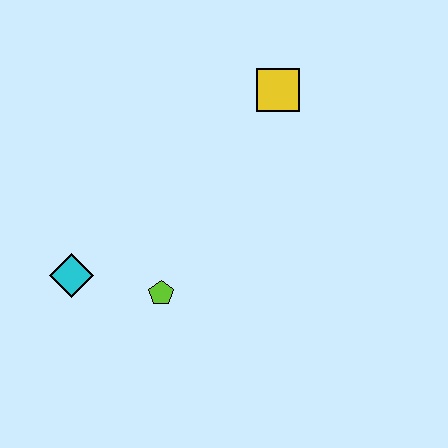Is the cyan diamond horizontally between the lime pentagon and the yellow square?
No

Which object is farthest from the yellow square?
The cyan diamond is farthest from the yellow square.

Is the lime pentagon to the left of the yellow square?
Yes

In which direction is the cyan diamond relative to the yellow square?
The cyan diamond is to the left of the yellow square.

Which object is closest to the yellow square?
The lime pentagon is closest to the yellow square.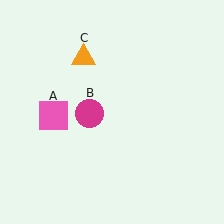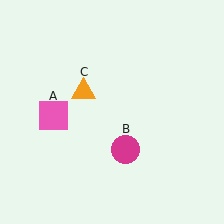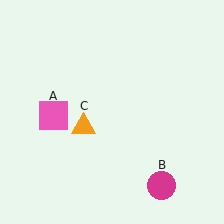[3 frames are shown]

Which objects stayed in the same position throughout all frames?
Pink square (object A) remained stationary.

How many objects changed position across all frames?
2 objects changed position: magenta circle (object B), orange triangle (object C).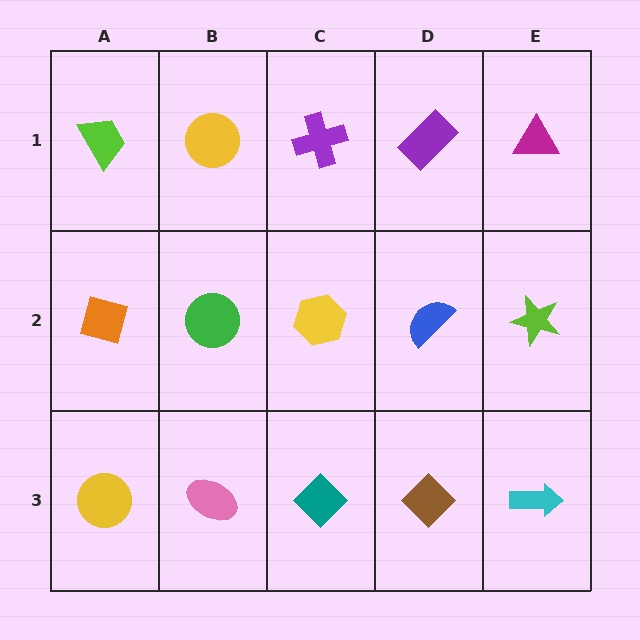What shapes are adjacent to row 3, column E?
A lime star (row 2, column E), a brown diamond (row 3, column D).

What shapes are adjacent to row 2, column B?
A yellow circle (row 1, column B), a pink ellipse (row 3, column B), an orange square (row 2, column A), a yellow hexagon (row 2, column C).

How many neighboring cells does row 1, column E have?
2.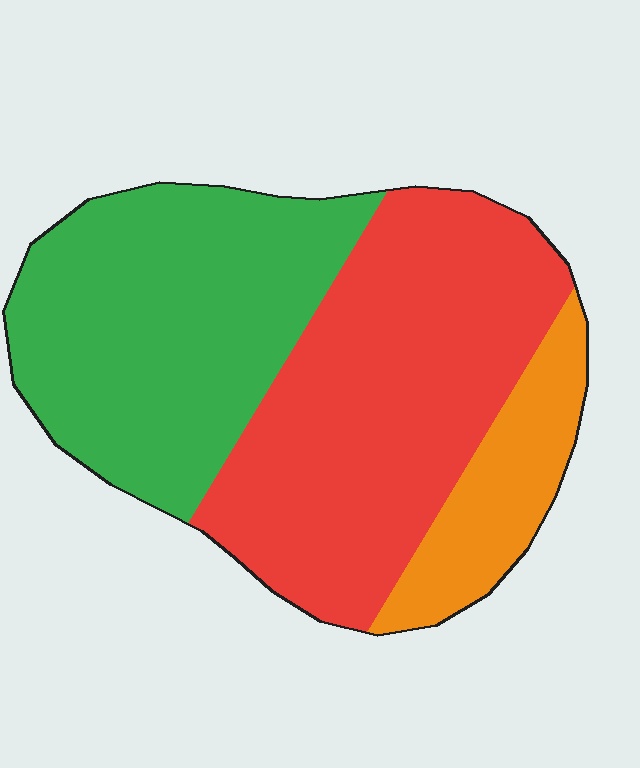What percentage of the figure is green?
Green takes up about two fifths (2/5) of the figure.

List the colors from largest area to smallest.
From largest to smallest: red, green, orange.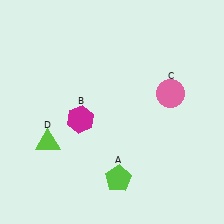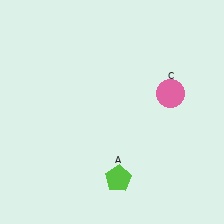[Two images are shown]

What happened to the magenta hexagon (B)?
The magenta hexagon (B) was removed in Image 2. It was in the bottom-left area of Image 1.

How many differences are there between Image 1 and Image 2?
There are 2 differences between the two images.